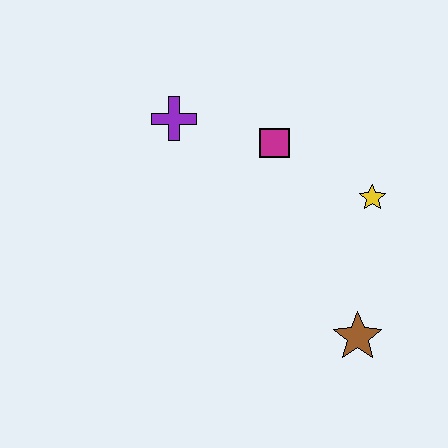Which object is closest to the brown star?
The yellow star is closest to the brown star.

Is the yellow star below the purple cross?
Yes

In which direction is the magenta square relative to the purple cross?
The magenta square is to the right of the purple cross.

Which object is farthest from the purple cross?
The brown star is farthest from the purple cross.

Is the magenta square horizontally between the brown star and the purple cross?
Yes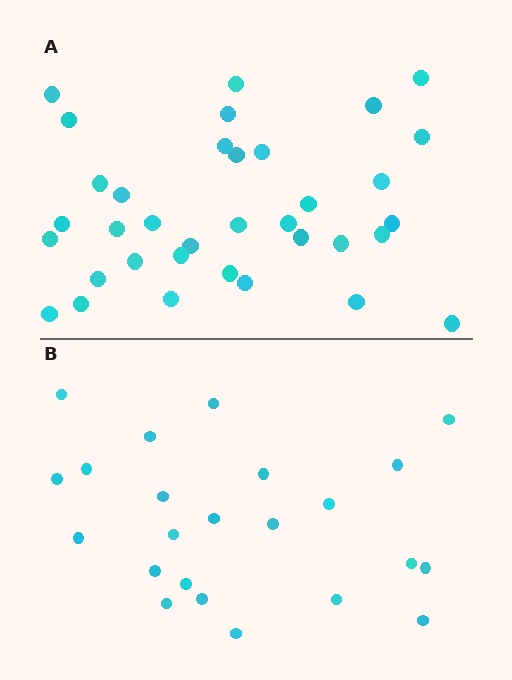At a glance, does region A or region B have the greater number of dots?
Region A (the top region) has more dots.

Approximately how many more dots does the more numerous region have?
Region A has roughly 12 or so more dots than region B.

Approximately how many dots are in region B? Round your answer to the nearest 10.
About 20 dots. (The exact count is 23, which rounds to 20.)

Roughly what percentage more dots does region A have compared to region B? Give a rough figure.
About 50% more.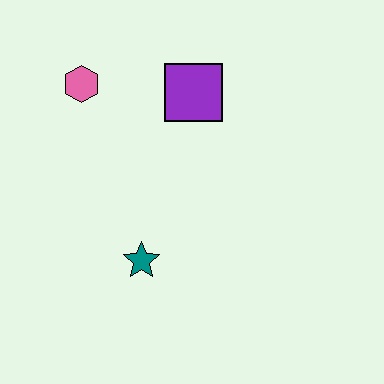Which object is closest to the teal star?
The purple square is closest to the teal star.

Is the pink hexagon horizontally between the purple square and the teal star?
No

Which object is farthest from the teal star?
The pink hexagon is farthest from the teal star.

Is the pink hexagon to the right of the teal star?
No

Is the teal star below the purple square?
Yes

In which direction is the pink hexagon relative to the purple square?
The pink hexagon is to the left of the purple square.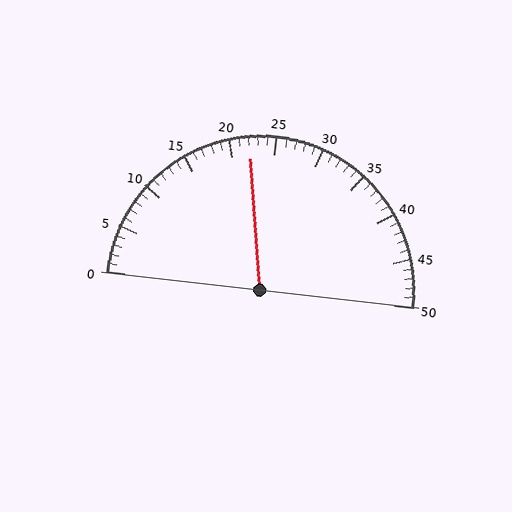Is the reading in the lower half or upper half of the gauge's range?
The reading is in the lower half of the range (0 to 50).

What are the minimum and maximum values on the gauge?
The gauge ranges from 0 to 50.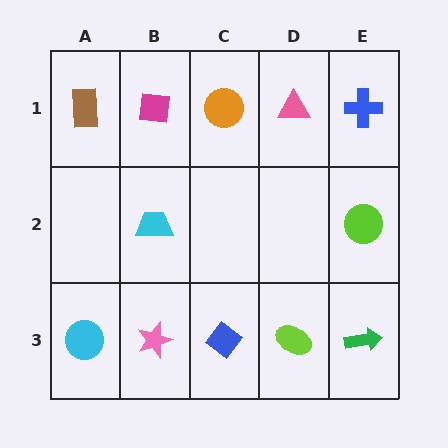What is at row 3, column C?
A blue diamond.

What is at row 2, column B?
A cyan trapezoid.